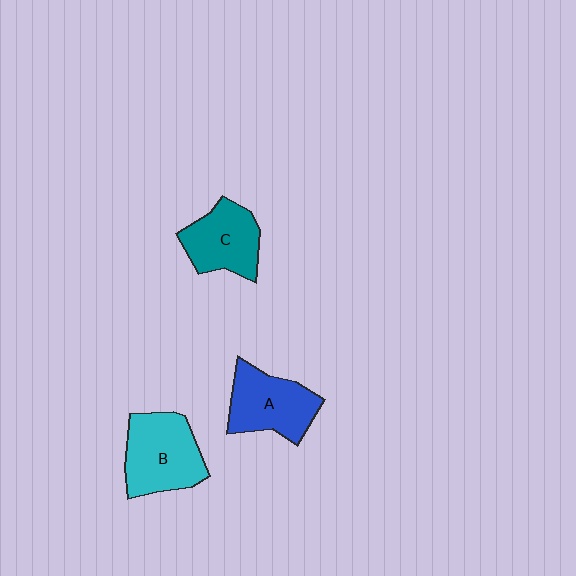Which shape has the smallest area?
Shape C (teal).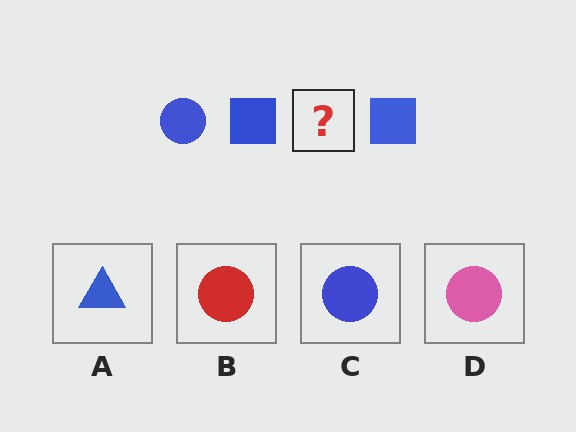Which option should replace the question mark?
Option C.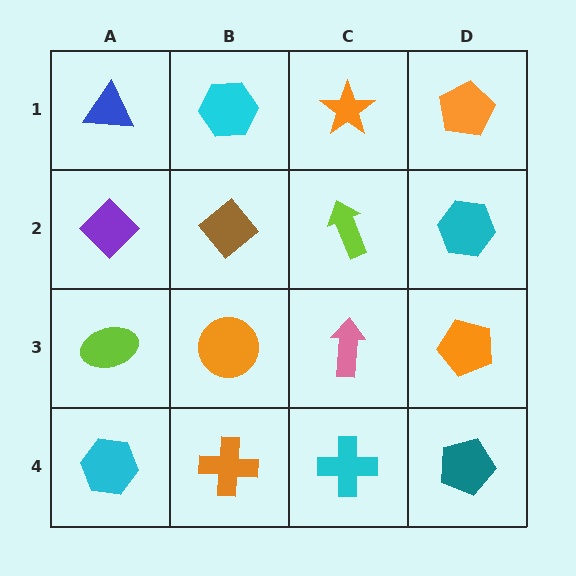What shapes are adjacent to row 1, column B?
A brown diamond (row 2, column B), a blue triangle (row 1, column A), an orange star (row 1, column C).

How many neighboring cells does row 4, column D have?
2.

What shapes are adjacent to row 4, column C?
A pink arrow (row 3, column C), an orange cross (row 4, column B), a teal pentagon (row 4, column D).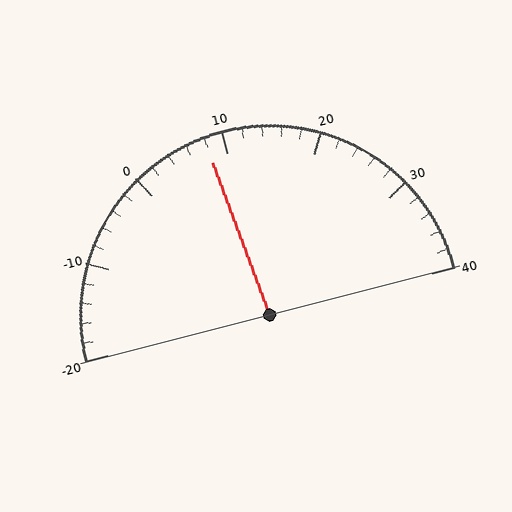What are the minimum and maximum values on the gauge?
The gauge ranges from -20 to 40.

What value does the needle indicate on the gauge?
The needle indicates approximately 8.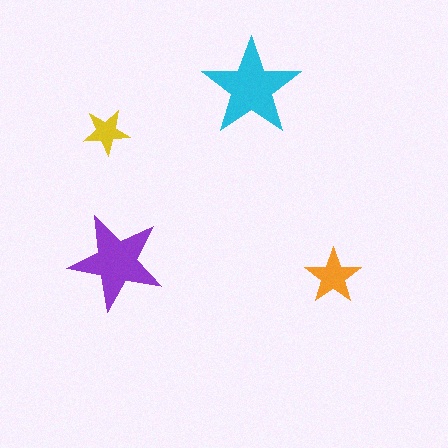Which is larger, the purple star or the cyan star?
The cyan one.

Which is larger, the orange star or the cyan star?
The cyan one.